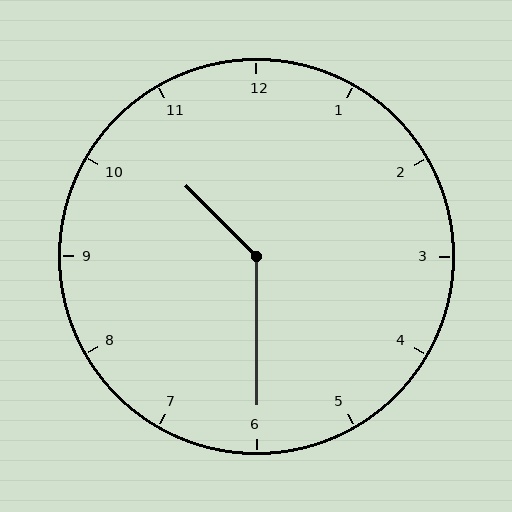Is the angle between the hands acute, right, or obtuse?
It is obtuse.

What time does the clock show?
10:30.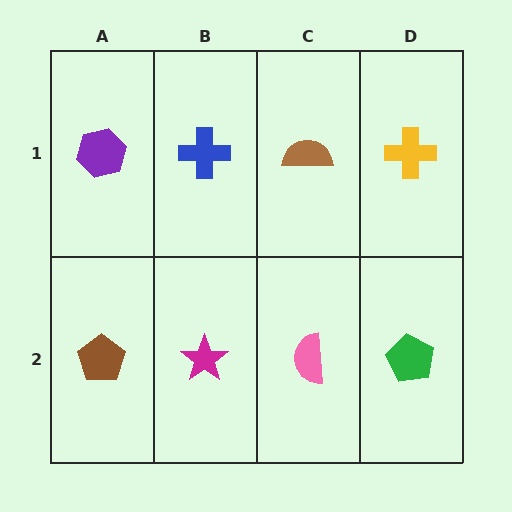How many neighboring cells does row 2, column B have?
3.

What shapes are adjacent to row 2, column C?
A brown semicircle (row 1, column C), a magenta star (row 2, column B), a green pentagon (row 2, column D).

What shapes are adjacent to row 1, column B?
A magenta star (row 2, column B), a purple hexagon (row 1, column A), a brown semicircle (row 1, column C).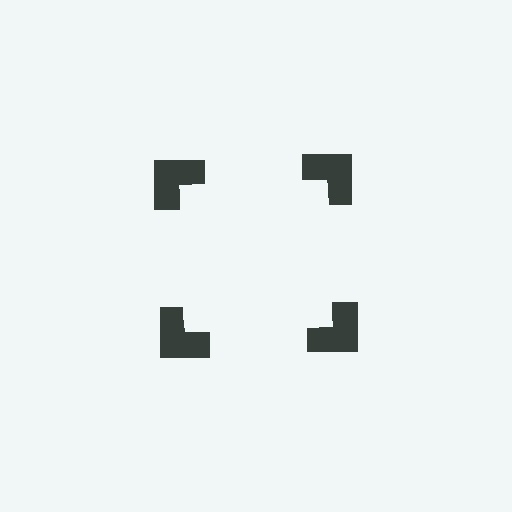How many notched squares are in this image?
There are 4 — one at each vertex of the illusory square.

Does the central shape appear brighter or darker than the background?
It typically appears slightly brighter than the background, even though no actual brightness change is drawn.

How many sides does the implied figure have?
4 sides.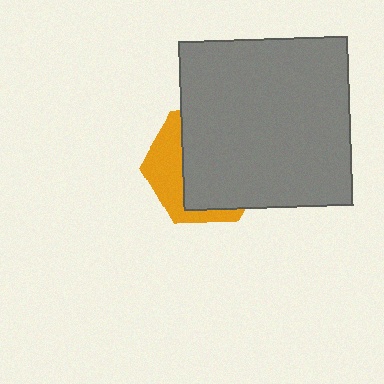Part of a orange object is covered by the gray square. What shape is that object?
It is a hexagon.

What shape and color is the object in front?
The object in front is a gray square.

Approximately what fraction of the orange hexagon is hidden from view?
Roughly 66% of the orange hexagon is hidden behind the gray square.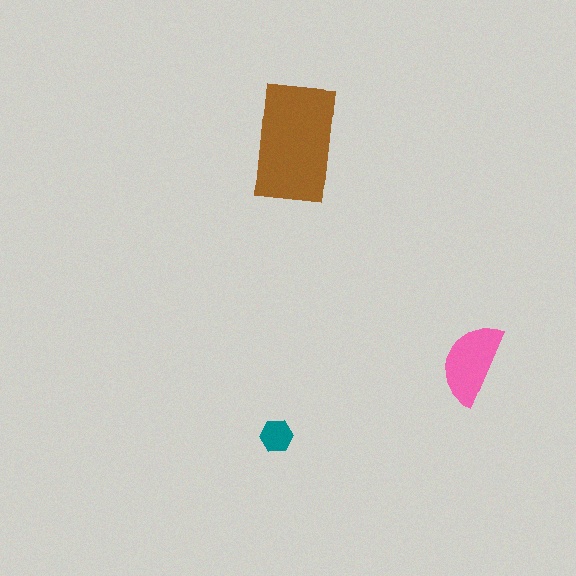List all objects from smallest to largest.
The teal hexagon, the pink semicircle, the brown rectangle.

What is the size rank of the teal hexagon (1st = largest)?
3rd.